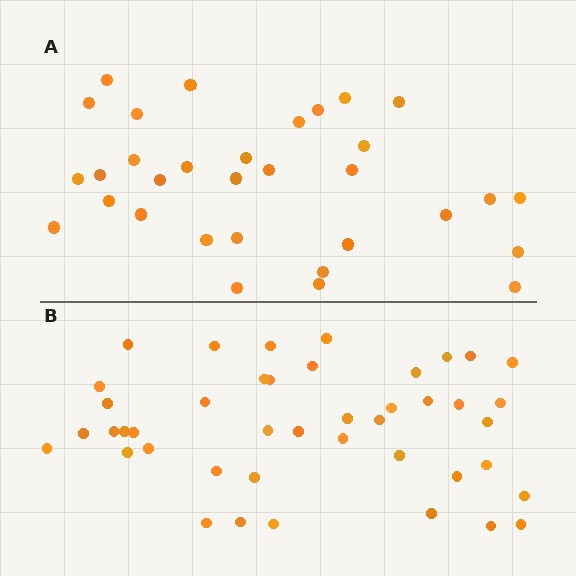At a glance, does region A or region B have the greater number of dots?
Region B (the bottom region) has more dots.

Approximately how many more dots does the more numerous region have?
Region B has roughly 12 or so more dots than region A.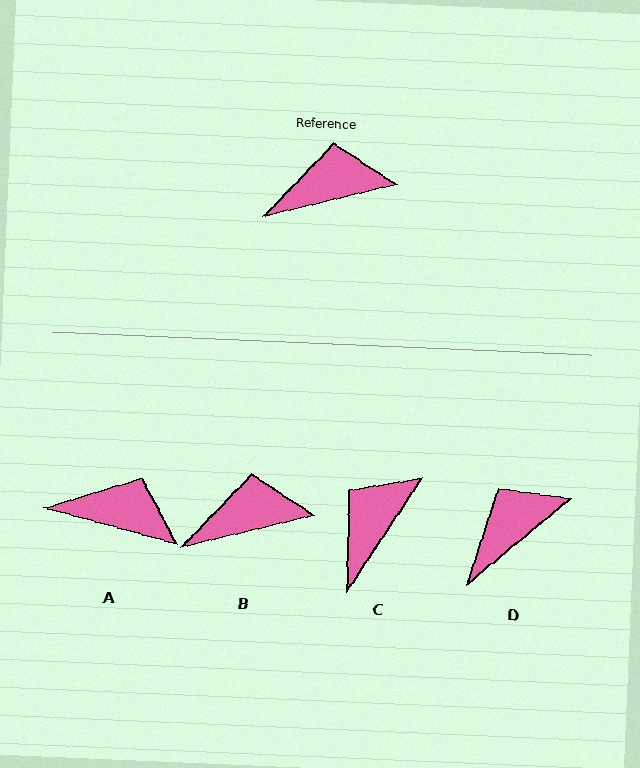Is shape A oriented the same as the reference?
No, it is off by about 29 degrees.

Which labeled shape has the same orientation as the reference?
B.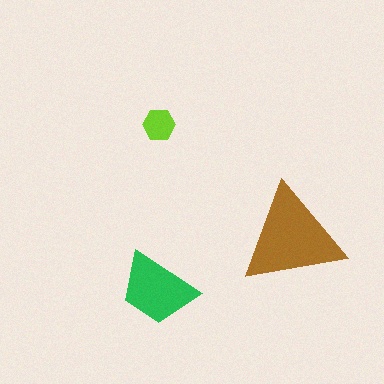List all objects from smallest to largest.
The lime hexagon, the green trapezoid, the brown triangle.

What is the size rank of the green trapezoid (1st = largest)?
2nd.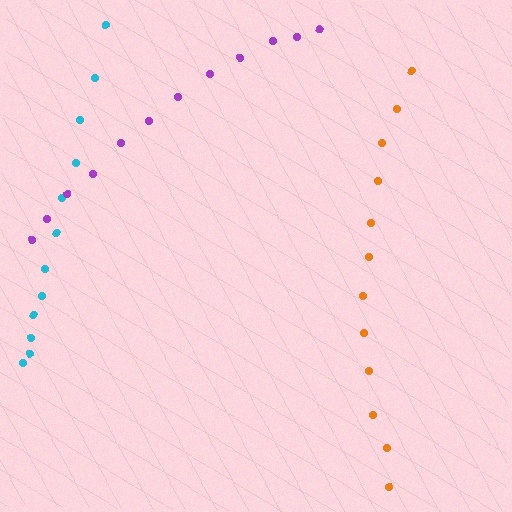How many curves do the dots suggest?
There are 3 distinct paths.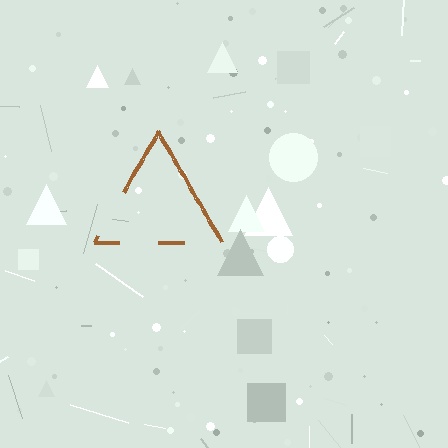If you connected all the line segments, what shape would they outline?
They would outline a triangle.